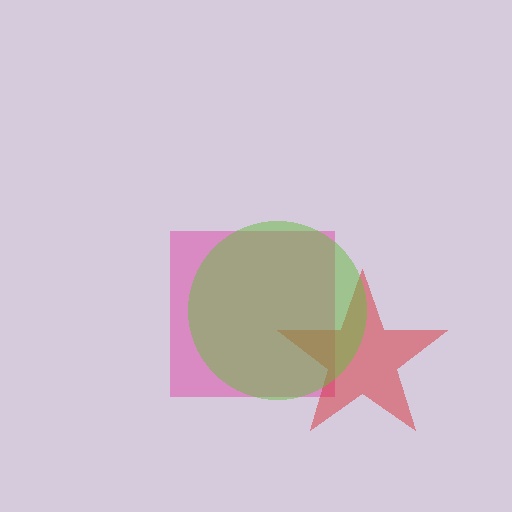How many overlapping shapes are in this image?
There are 3 overlapping shapes in the image.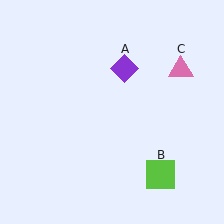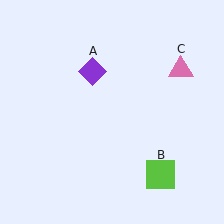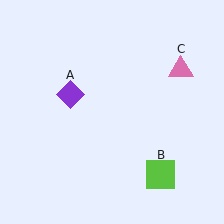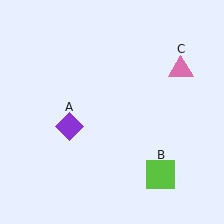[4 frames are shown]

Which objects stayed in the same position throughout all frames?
Lime square (object B) and pink triangle (object C) remained stationary.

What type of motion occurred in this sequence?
The purple diamond (object A) rotated counterclockwise around the center of the scene.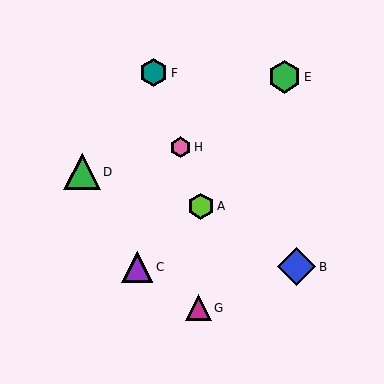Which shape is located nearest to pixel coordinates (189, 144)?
The pink hexagon (labeled H) at (180, 147) is nearest to that location.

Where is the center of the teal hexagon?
The center of the teal hexagon is at (154, 73).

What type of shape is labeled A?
Shape A is a lime hexagon.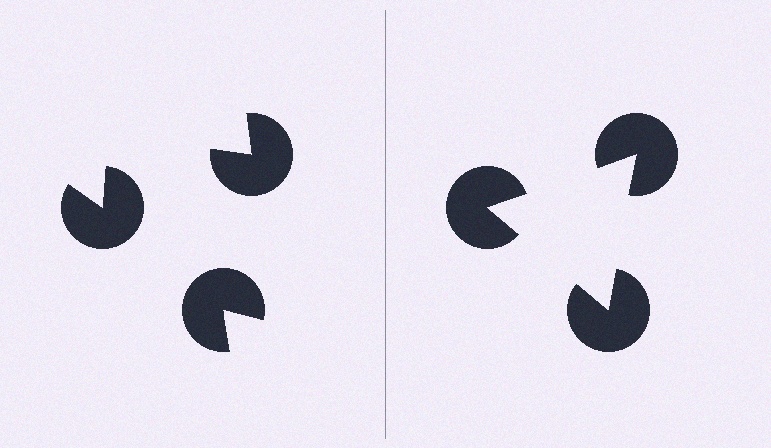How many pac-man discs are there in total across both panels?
6 — 3 on each side.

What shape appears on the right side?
An illusory triangle.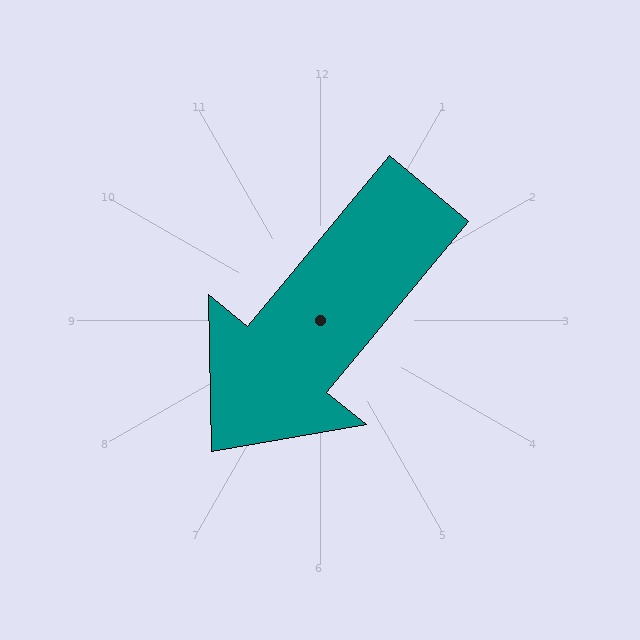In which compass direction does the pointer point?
Southwest.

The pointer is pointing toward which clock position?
Roughly 7 o'clock.